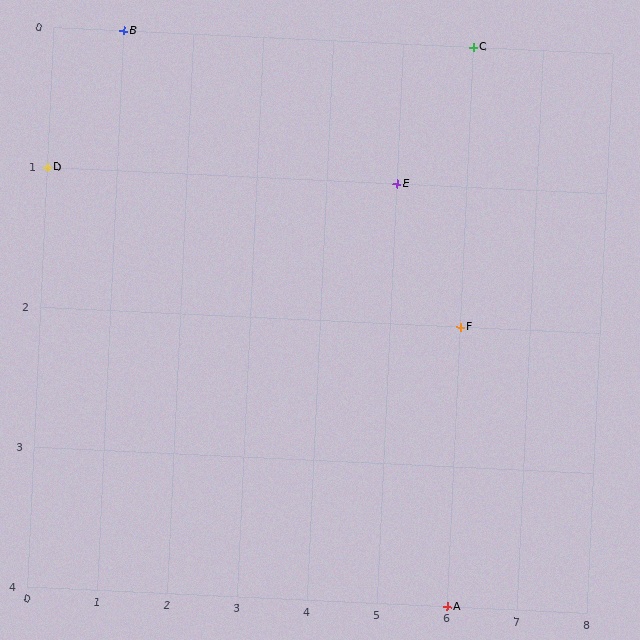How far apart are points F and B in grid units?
Points F and B are 5 columns and 2 rows apart (about 5.4 grid units diagonally).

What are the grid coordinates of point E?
Point E is at grid coordinates (5, 1).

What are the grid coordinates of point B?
Point B is at grid coordinates (1, 0).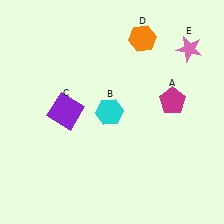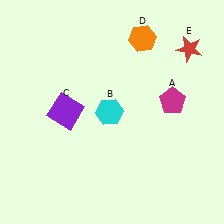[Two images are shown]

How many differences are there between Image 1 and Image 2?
There is 1 difference between the two images.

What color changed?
The star (E) changed from pink in Image 1 to red in Image 2.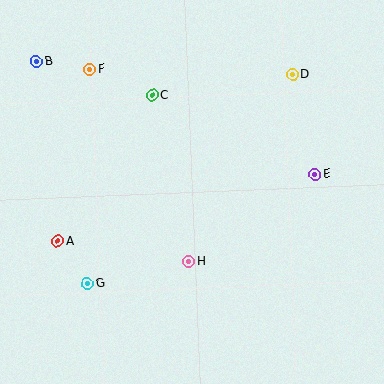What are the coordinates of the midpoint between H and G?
The midpoint between H and G is at (138, 272).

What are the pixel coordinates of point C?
Point C is at (152, 95).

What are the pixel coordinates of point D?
Point D is at (293, 74).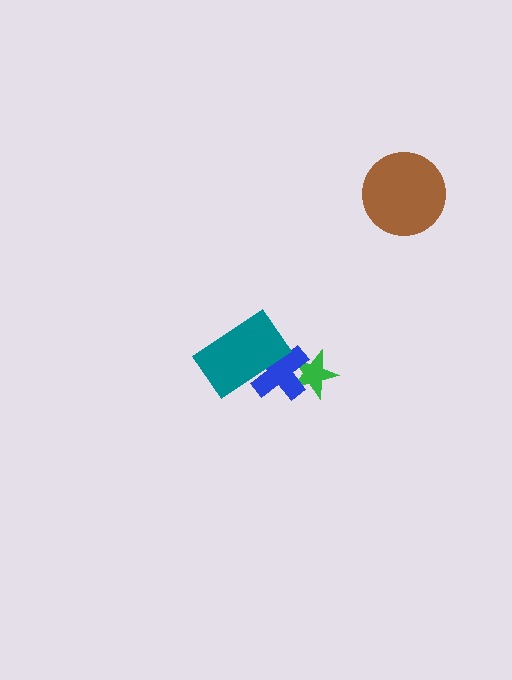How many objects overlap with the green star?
1 object overlaps with the green star.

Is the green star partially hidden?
Yes, it is partially covered by another shape.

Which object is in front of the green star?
The blue cross is in front of the green star.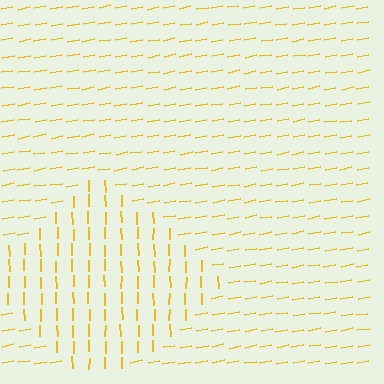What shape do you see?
I see a diamond.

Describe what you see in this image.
The image is filled with small yellow line segments. A diamond region in the image has lines oriented differently from the surrounding lines, creating a visible texture boundary.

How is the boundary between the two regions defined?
The boundary is defined purely by a change in line orientation (approximately 80 degrees difference). All lines are the same color and thickness.